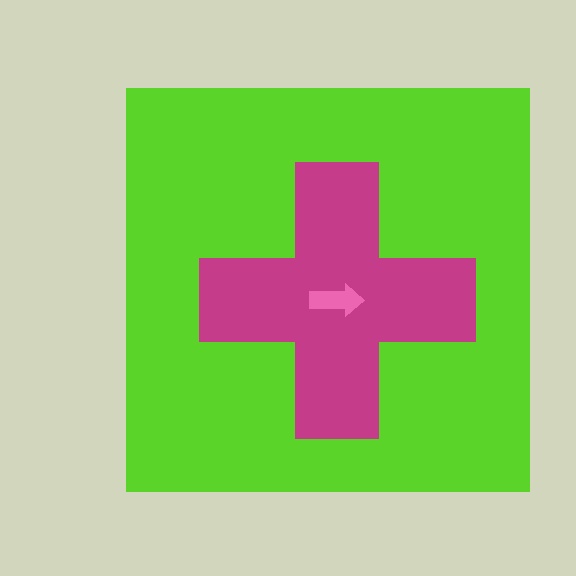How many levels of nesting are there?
3.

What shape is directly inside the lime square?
The magenta cross.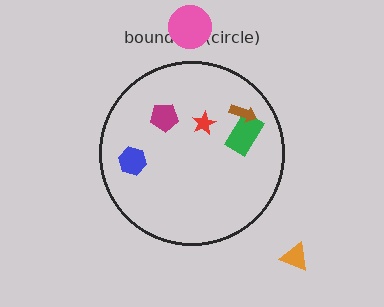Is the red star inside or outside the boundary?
Inside.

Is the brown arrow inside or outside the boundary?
Inside.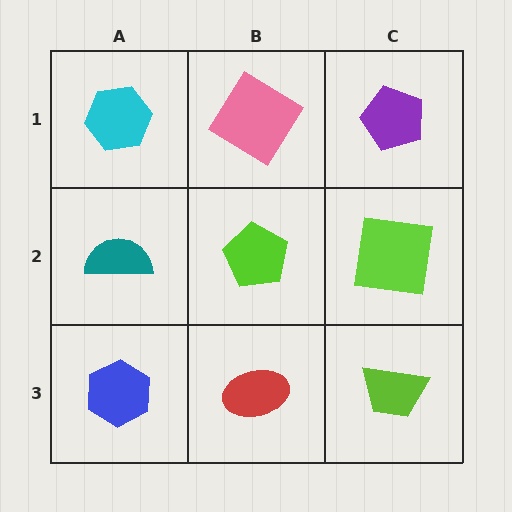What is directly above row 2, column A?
A cyan hexagon.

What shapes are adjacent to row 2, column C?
A purple pentagon (row 1, column C), a lime trapezoid (row 3, column C), a lime pentagon (row 2, column B).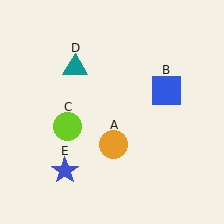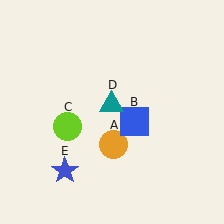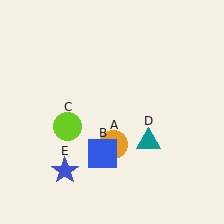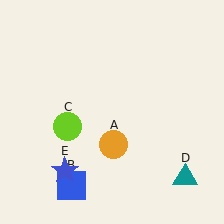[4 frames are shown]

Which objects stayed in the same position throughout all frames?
Orange circle (object A) and lime circle (object C) and blue star (object E) remained stationary.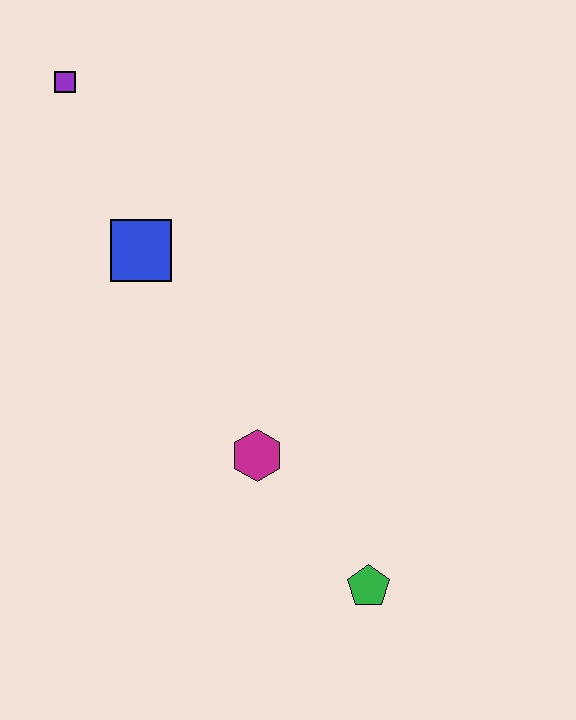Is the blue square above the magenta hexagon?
Yes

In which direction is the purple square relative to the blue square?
The purple square is above the blue square.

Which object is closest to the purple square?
The blue square is closest to the purple square.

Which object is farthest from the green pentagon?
The purple square is farthest from the green pentagon.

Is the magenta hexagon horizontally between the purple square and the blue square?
No